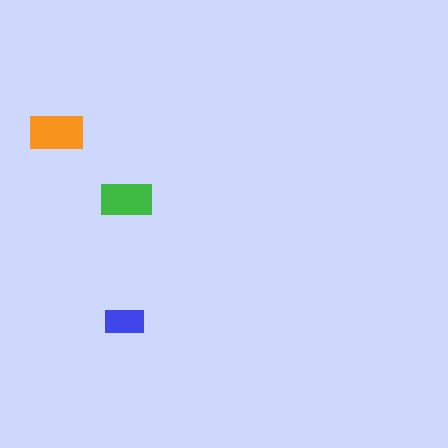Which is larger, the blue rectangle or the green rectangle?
The green one.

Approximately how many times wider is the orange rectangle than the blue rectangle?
About 1.5 times wider.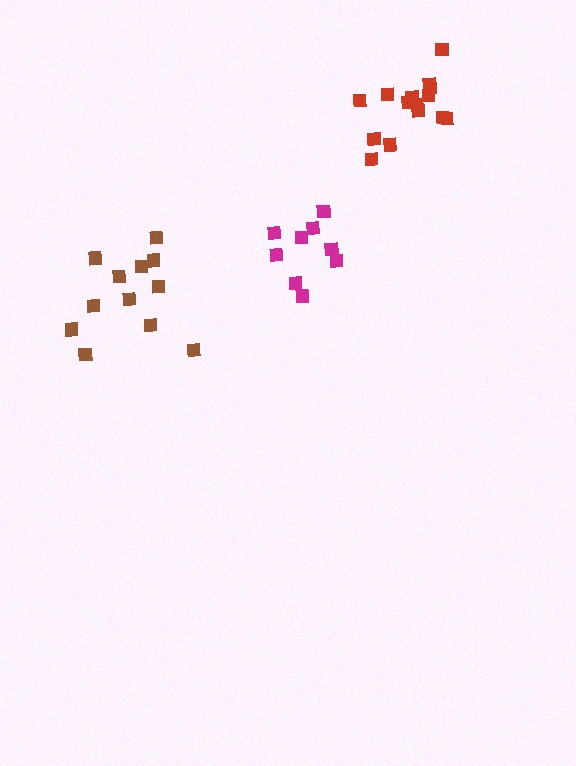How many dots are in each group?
Group 1: 15 dots, Group 2: 9 dots, Group 3: 12 dots (36 total).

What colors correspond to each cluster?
The clusters are colored: red, magenta, brown.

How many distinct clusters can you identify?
There are 3 distinct clusters.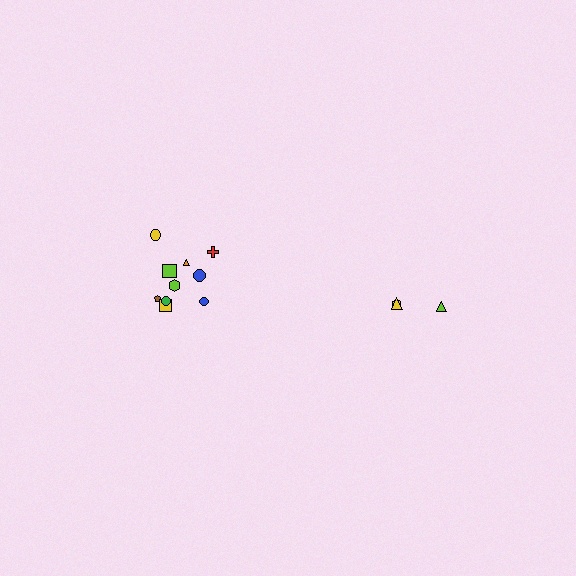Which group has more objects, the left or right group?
The left group.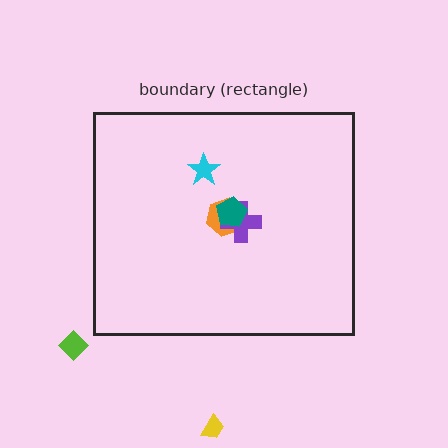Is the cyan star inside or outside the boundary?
Inside.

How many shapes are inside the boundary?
4 inside, 2 outside.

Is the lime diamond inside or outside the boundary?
Outside.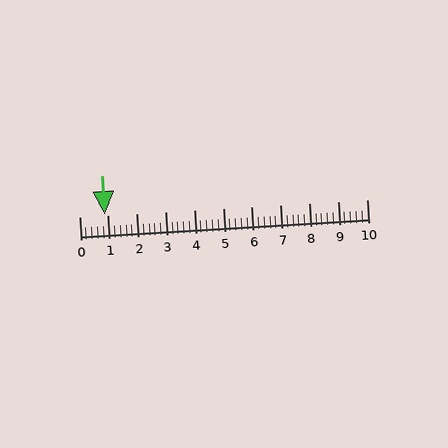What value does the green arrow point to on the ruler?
The green arrow points to approximately 0.9.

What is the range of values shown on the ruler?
The ruler shows values from 0 to 10.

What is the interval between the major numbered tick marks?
The major tick marks are spaced 1 units apart.